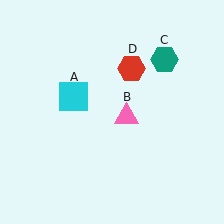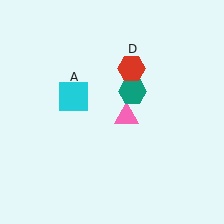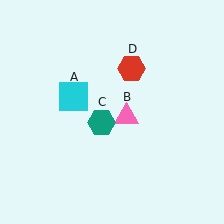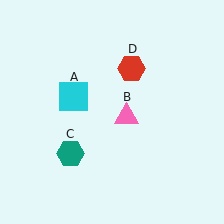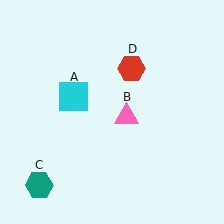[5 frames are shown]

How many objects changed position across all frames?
1 object changed position: teal hexagon (object C).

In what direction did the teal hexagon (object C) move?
The teal hexagon (object C) moved down and to the left.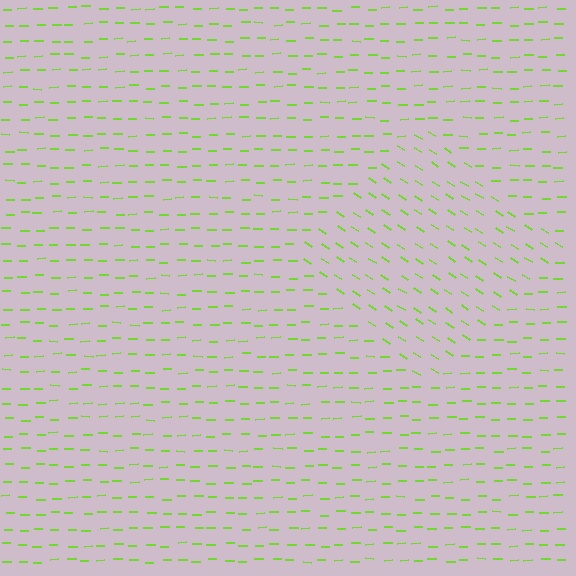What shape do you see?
I see a diamond.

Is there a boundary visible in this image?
Yes, there is a texture boundary formed by a change in line orientation.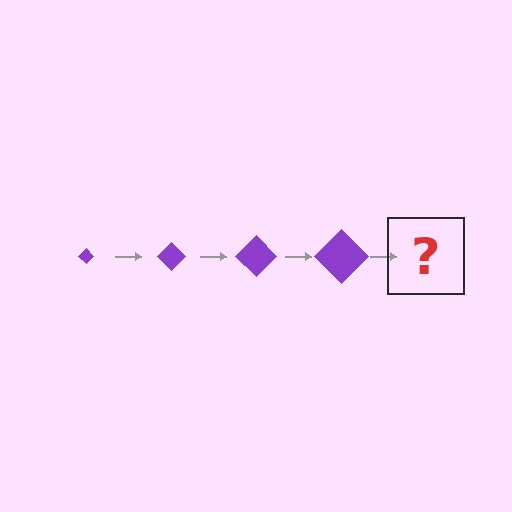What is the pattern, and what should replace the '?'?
The pattern is that the diamond gets progressively larger each step. The '?' should be a purple diamond, larger than the previous one.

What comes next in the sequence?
The next element should be a purple diamond, larger than the previous one.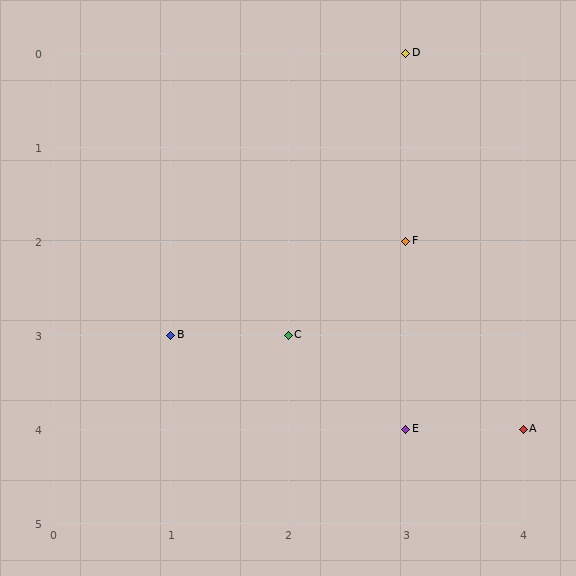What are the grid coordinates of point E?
Point E is at grid coordinates (3, 4).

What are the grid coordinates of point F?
Point F is at grid coordinates (3, 2).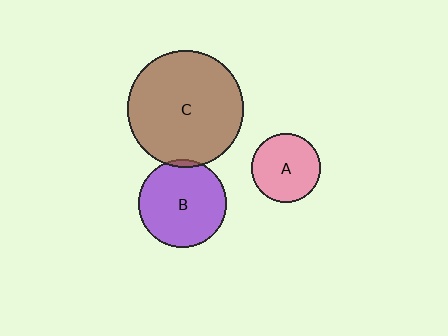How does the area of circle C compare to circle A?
Approximately 2.9 times.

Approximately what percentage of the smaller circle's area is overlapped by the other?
Approximately 5%.